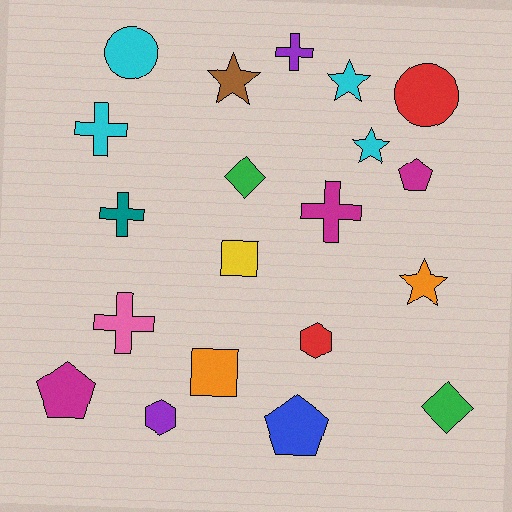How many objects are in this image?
There are 20 objects.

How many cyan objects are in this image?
There are 4 cyan objects.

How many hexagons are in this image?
There are 2 hexagons.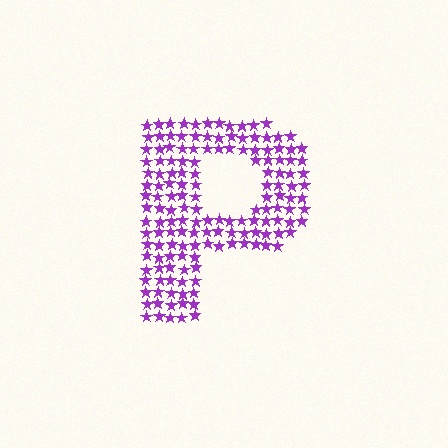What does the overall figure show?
The overall figure shows the letter P.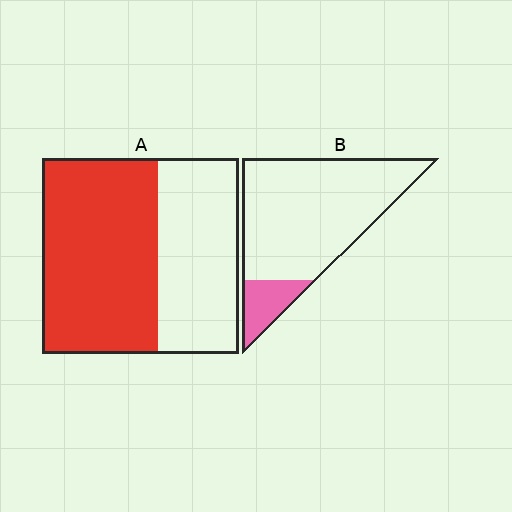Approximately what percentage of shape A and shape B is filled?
A is approximately 60% and B is approximately 15%.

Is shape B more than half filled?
No.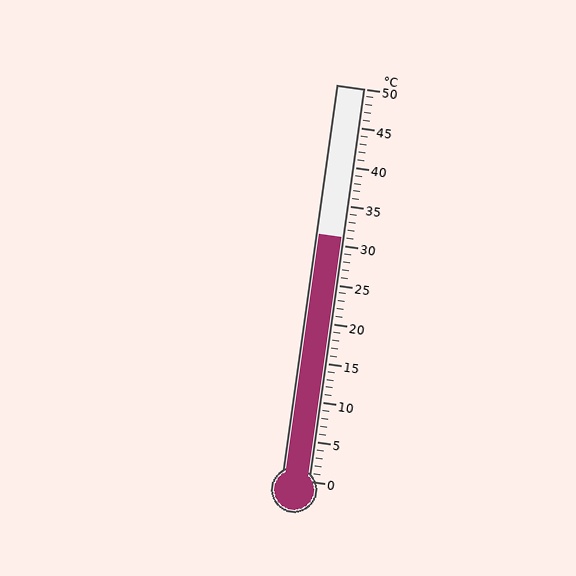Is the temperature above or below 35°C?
The temperature is below 35°C.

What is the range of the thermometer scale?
The thermometer scale ranges from 0°C to 50°C.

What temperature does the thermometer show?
The thermometer shows approximately 31°C.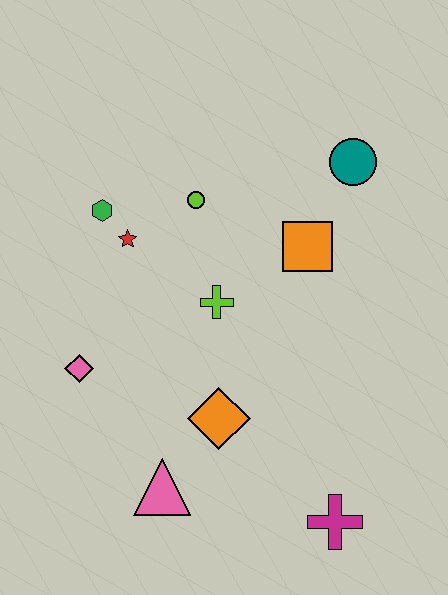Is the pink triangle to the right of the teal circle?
No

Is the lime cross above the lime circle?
No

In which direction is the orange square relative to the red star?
The orange square is to the right of the red star.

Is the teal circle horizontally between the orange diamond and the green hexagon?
No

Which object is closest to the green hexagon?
The red star is closest to the green hexagon.